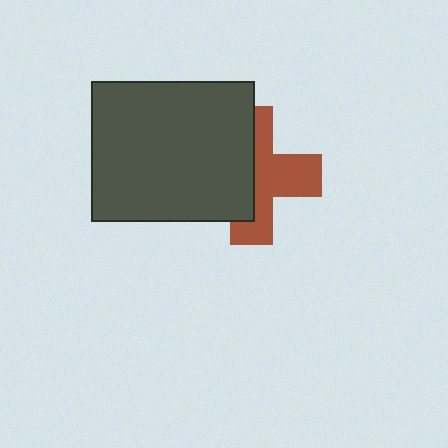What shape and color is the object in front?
The object in front is a dark gray rectangle.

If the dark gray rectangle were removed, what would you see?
You would see the complete brown cross.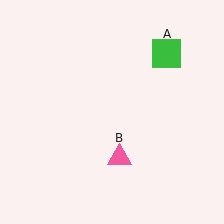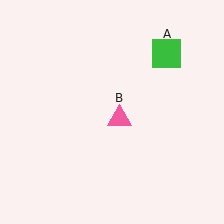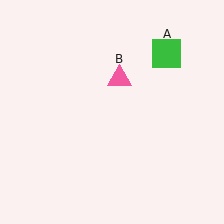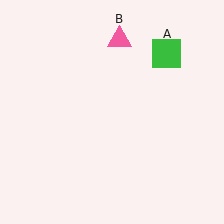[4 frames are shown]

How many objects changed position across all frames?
1 object changed position: pink triangle (object B).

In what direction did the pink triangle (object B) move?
The pink triangle (object B) moved up.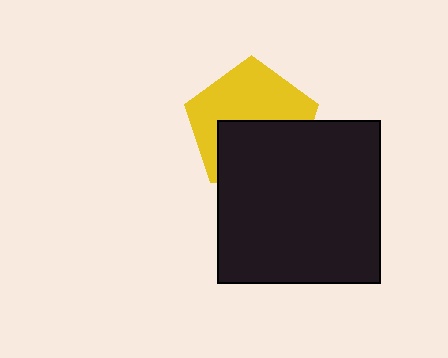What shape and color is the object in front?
The object in front is a black square.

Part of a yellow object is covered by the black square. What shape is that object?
It is a pentagon.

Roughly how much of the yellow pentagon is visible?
About half of it is visible (roughly 54%).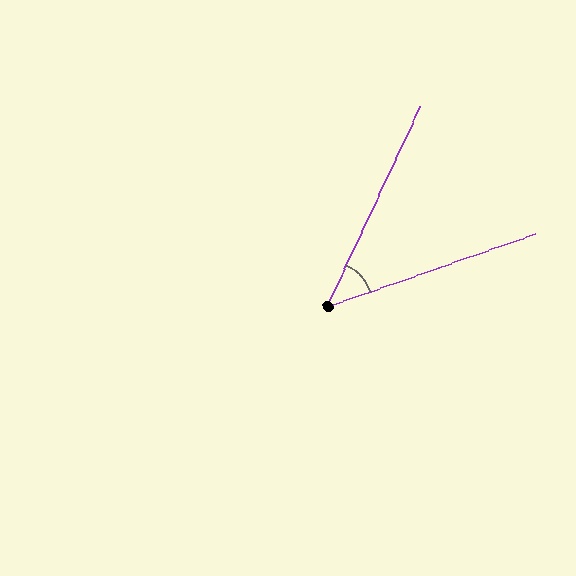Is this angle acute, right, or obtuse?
It is acute.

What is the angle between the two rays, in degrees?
Approximately 46 degrees.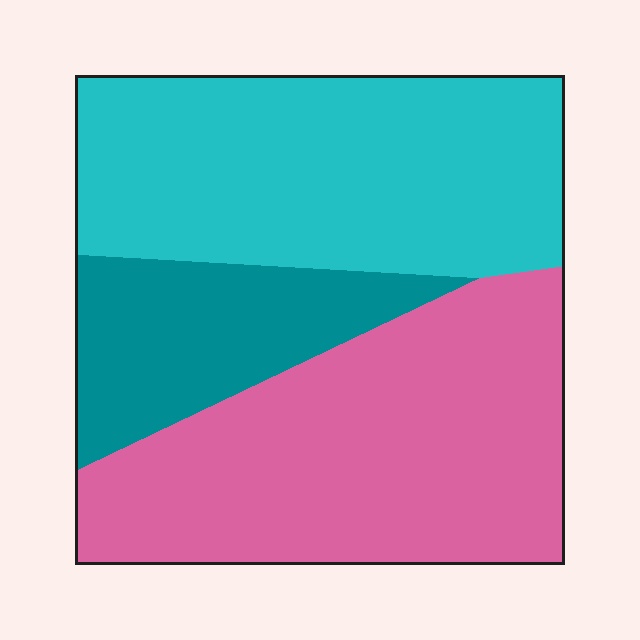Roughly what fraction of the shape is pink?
Pink covers around 40% of the shape.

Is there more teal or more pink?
Pink.